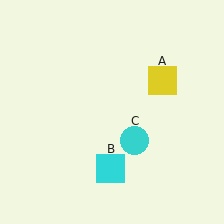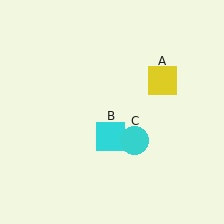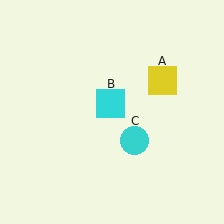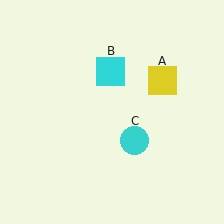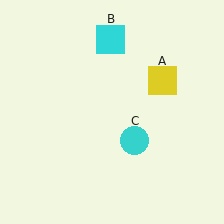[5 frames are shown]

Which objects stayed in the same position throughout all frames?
Yellow square (object A) and cyan circle (object C) remained stationary.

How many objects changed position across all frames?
1 object changed position: cyan square (object B).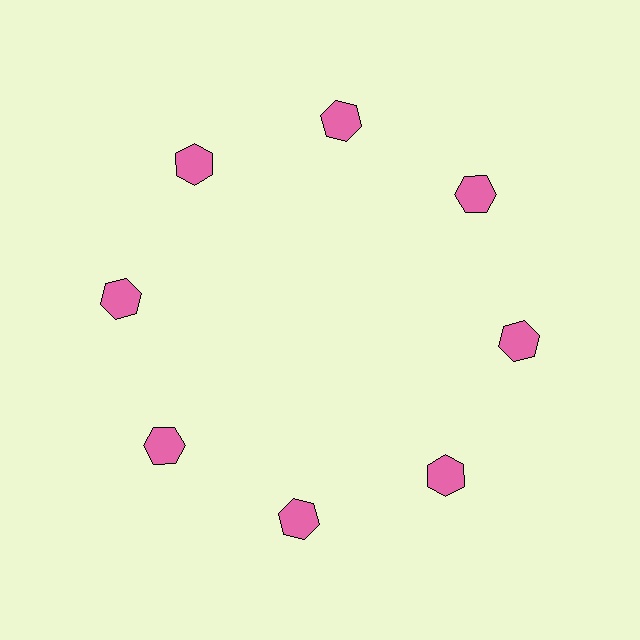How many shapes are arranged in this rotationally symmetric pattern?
There are 8 shapes, arranged in 8 groups of 1.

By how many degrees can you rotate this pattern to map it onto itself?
The pattern maps onto itself every 45 degrees of rotation.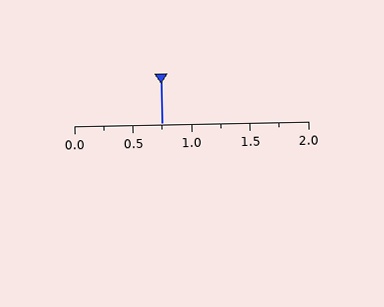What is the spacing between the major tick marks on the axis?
The major ticks are spaced 0.5 apart.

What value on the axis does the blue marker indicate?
The marker indicates approximately 0.75.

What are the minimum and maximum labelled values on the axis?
The axis runs from 0.0 to 2.0.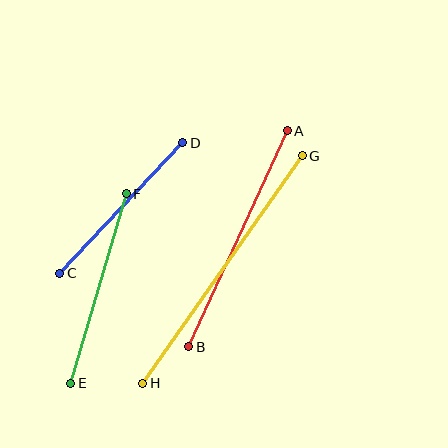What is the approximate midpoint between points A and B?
The midpoint is at approximately (238, 239) pixels.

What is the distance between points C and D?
The distance is approximately 179 pixels.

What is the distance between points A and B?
The distance is approximately 237 pixels.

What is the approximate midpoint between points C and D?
The midpoint is at approximately (121, 208) pixels.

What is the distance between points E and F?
The distance is approximately 197 pixels.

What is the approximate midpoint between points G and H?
The midpoint is at approximately (222, 269) pixels.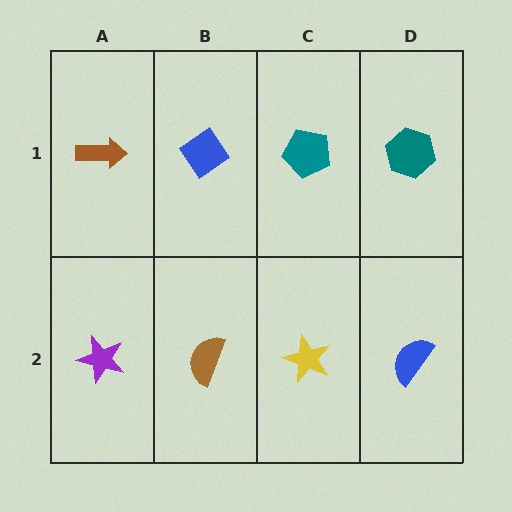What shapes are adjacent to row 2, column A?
A brown arrow (row 1, column A), a brown semicircle (row 2, column B).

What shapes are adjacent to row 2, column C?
A teal pentagon (row 1, column C), a brown semicircle (row 2, column B), a blue semicircle (row 2, column D).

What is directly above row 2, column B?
A blue diamond.